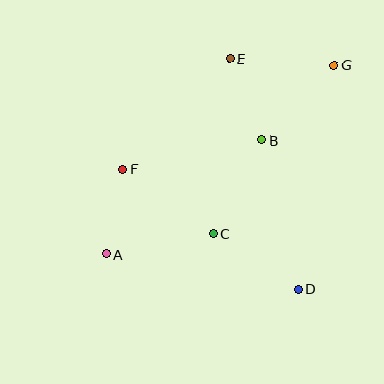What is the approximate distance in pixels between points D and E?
The distance between D and E is approximately 241 pixels.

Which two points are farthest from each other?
Points A and G are farthest from each other.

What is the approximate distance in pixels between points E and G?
The distance between E and G is approximately 105 pixels.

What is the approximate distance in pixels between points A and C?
The distance between A and C is approximately 110 pixels.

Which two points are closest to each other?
Points A and F are closest to each other.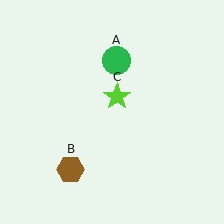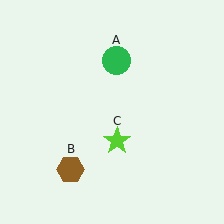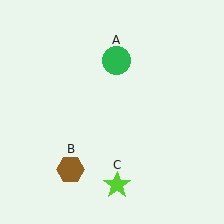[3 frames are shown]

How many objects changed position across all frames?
1 object changed position: lime star (object C).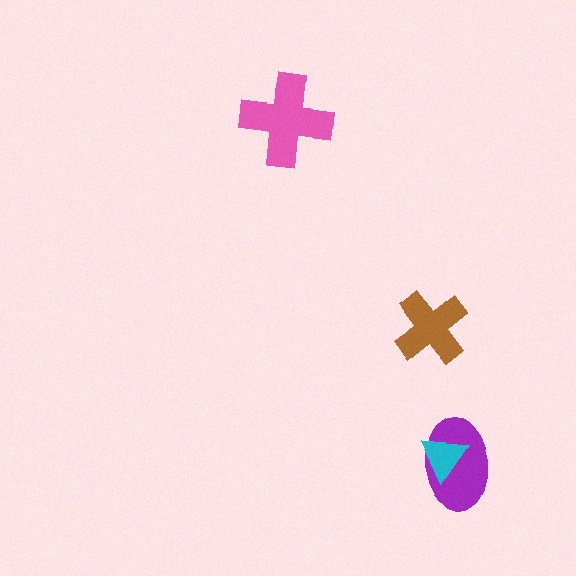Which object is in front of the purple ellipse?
The cyan triangle is in front of the purple ellipse.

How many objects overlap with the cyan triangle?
1 object overlaps with the cyan triangle.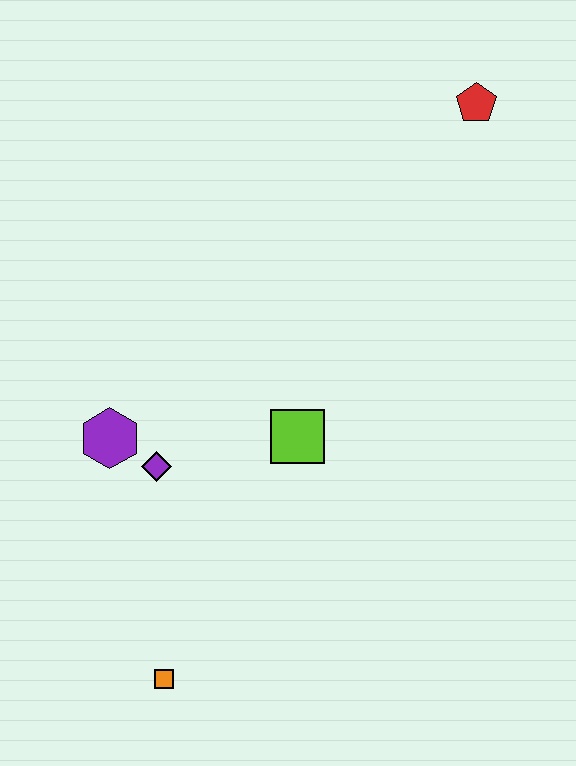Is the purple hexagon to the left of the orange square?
Yes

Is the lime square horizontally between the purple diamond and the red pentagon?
Yes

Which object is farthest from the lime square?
The red pentagon is farthest from the lime square.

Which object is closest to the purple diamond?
The purple hexagon is closest to the purple diamond.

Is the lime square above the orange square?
Yes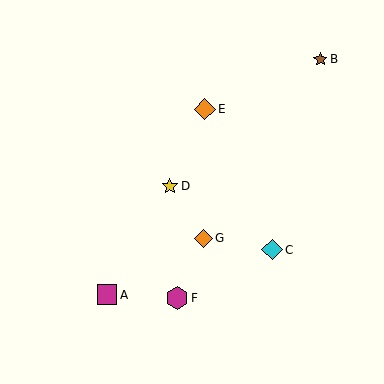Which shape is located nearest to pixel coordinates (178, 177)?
The yellow star (labeled D) at (170, 186) is nearest to that location.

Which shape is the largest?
The magenta hexagon (labeled F) is the largest.